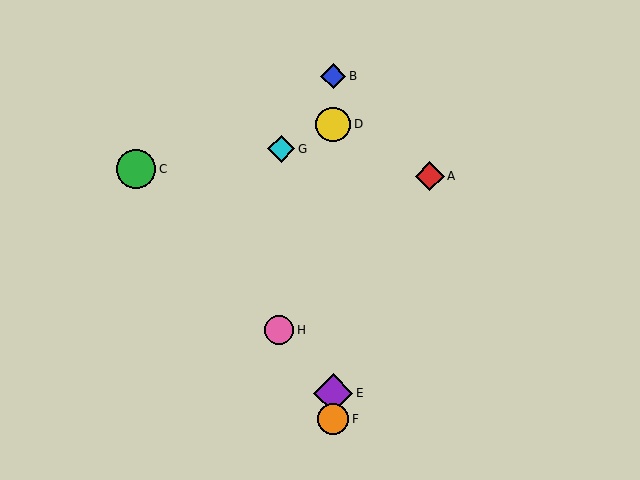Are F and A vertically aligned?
No, F is at x≈333 and A is at x≈430.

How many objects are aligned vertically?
4 objects (B, D, E, F) are aligned vertically.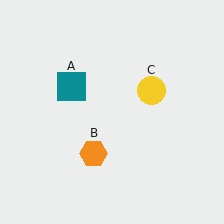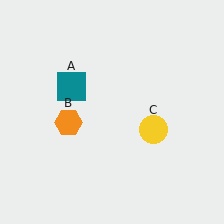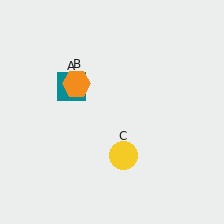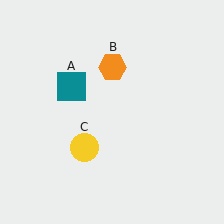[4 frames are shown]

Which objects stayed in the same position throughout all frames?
Teal square (object A) remained stationary.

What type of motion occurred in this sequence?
The orange hexagon (object B), yellow circle (object C) rotated clockwise around the center of the scene.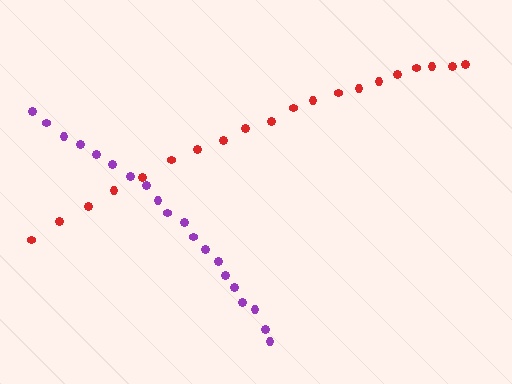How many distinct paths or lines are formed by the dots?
There are 2 distinct paths.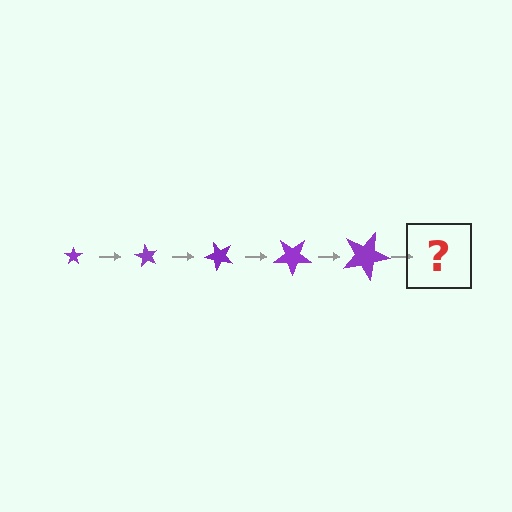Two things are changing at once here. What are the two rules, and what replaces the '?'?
The two rules are that the star grows larger each step and it rotates 60 degrees each step. The '?' should be a star, larger than the previous one and rotated 300 degrees from the start.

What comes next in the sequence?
The next element should be a star, larger than the previous one and rotated 300 degrees from the start.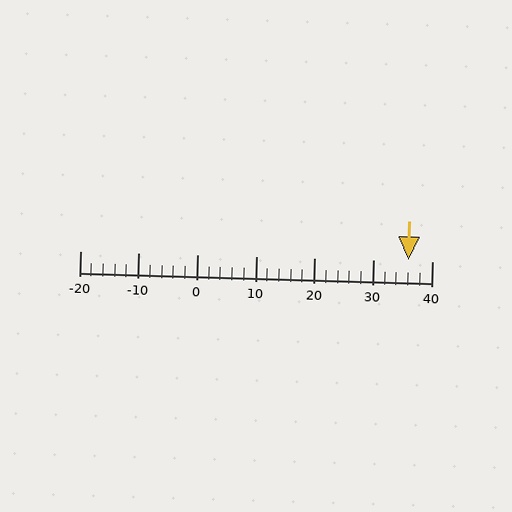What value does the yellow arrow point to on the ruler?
The yellow arrow points to approximately 36.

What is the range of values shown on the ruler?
The ruler shows values from -20 to 40.